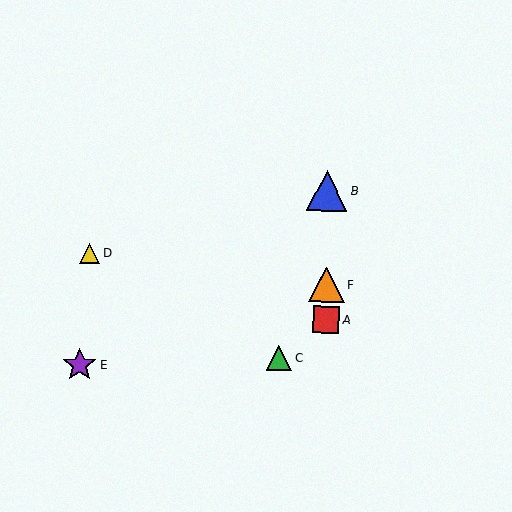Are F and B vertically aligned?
Yes, both are at x≈326.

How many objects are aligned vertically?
3 objects (A, B, F) are aligned vertically.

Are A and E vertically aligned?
No, A is at x≈326 and E is at x≈80.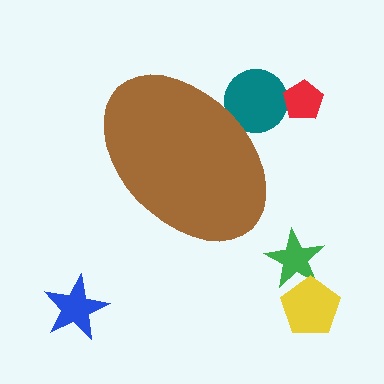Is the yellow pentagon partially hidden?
No, the yellow pentagon is fully visible.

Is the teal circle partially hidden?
Yes, the teal circle is partially hidden behind the brown ellipse.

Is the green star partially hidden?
No, the green star is fully visible.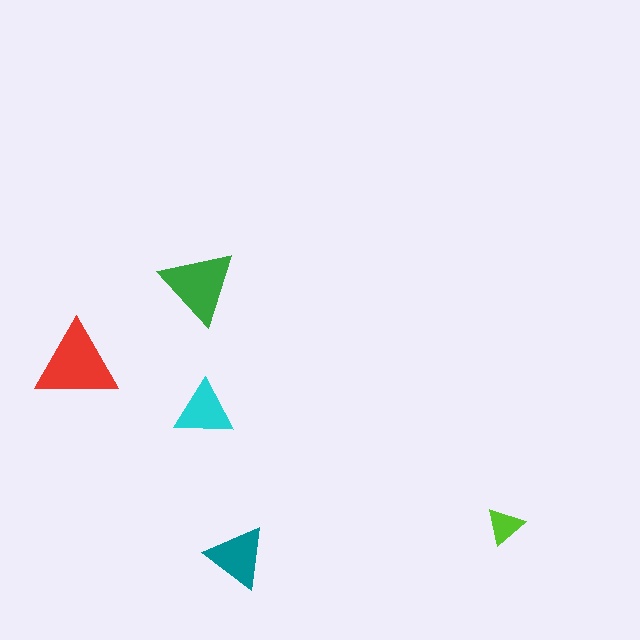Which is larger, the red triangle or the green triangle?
The red one.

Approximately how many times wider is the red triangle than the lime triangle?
About 2 times wider.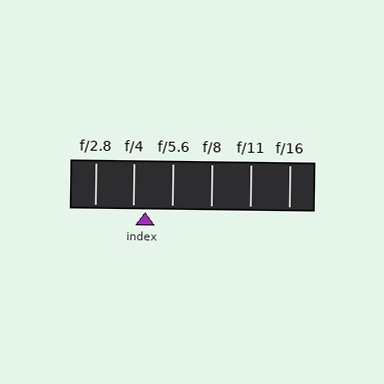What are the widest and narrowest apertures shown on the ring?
The widest aperture shown is f/2.8 and the narrowest is f/16.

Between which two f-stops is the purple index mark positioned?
The index mark is between f/4 and f/5.6.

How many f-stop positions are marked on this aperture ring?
There are 6 f-stop positions marked.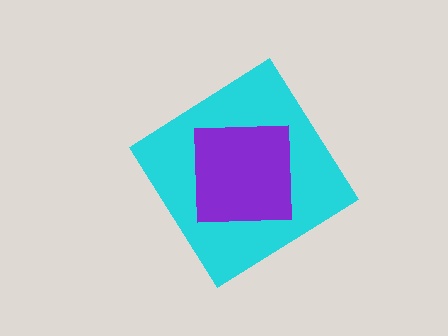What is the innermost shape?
The purple square.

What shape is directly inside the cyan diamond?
The purple square.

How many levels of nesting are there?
2.